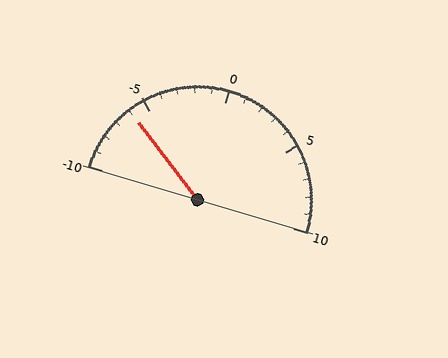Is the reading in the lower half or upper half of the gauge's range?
The reading is in the lower half of the range (-10 to 10).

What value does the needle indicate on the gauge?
The needle indicates approximately -6.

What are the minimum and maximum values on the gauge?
The gauge ranges from -10 to 10.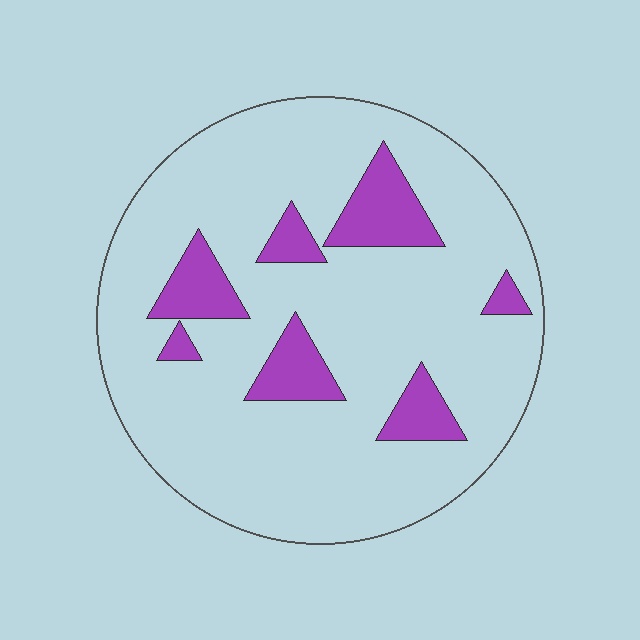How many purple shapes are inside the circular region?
7.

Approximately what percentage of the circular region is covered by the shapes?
Approximately 15%.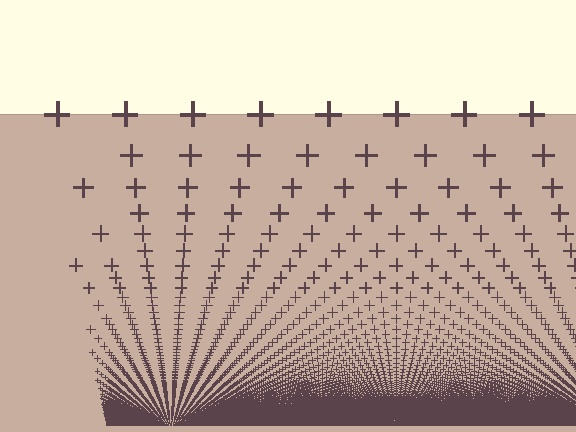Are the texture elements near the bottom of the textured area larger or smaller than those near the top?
Smaller. The gradient is inverted — elements near the bottom are smaller and denser.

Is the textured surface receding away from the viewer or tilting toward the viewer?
The surface appears to tilt toward the viewer. Texture elements get larger and sparser toward the top.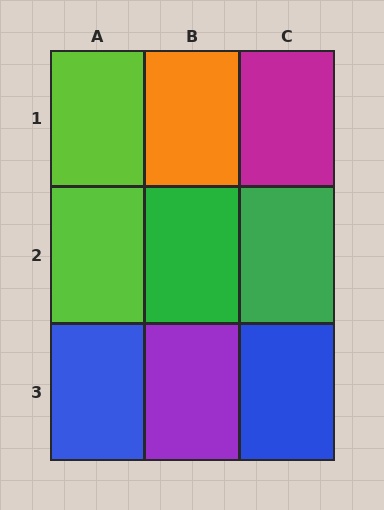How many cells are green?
2 cells are green.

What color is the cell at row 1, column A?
Lime.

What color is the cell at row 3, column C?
Blue.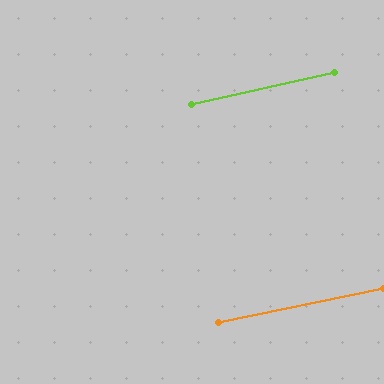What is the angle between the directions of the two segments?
Approximately 1 degree.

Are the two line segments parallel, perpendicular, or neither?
Parallel — their directions differ by only 1.1°.